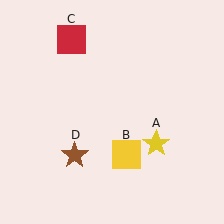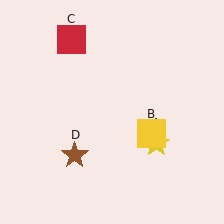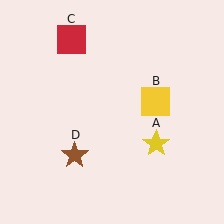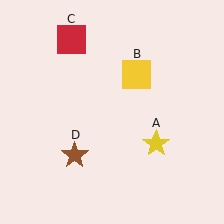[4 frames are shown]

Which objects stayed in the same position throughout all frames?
Yellow star (object A) and red square (object C) and brown star (object D) remained stationary.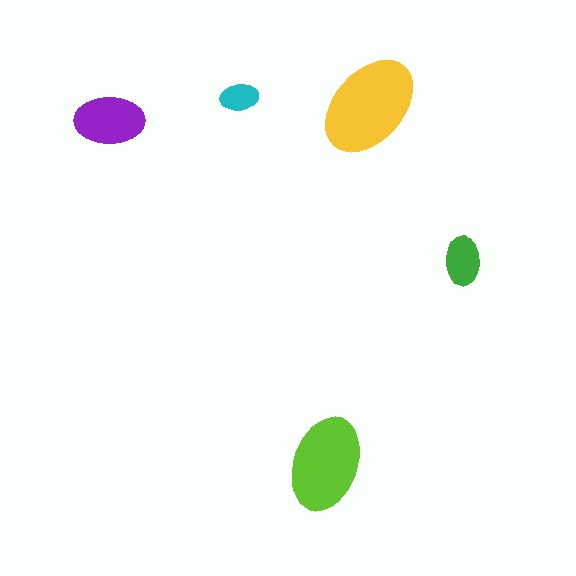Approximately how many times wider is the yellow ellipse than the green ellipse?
About 2 times wider.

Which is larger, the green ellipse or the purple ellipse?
The purple one.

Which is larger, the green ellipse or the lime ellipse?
The lime one.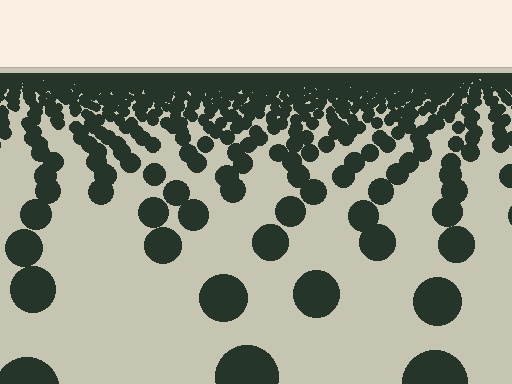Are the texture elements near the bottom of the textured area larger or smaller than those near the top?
Larger. Near the bottom, elements are closer to the viewer and appear at a bigger on-screen size.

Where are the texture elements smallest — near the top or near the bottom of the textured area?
Near the top.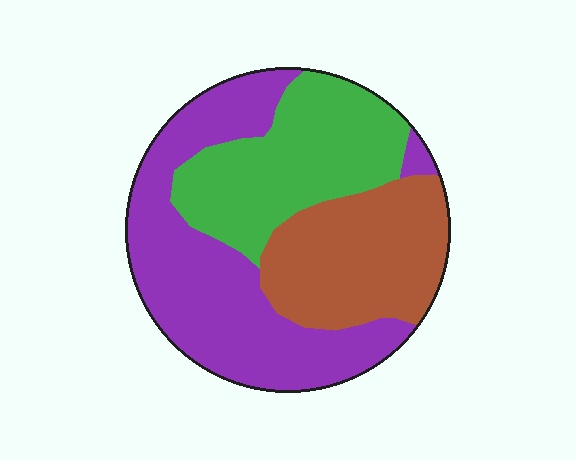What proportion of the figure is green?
Green takes up about one third (1/3) of the figure.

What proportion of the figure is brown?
Brown covers about 25% of the figure.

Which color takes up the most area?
Purple, at roughly 45%.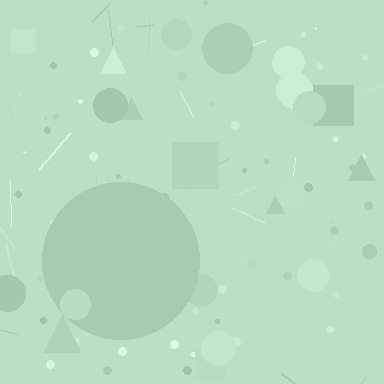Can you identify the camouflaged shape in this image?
The camouflaged shape is a circle.